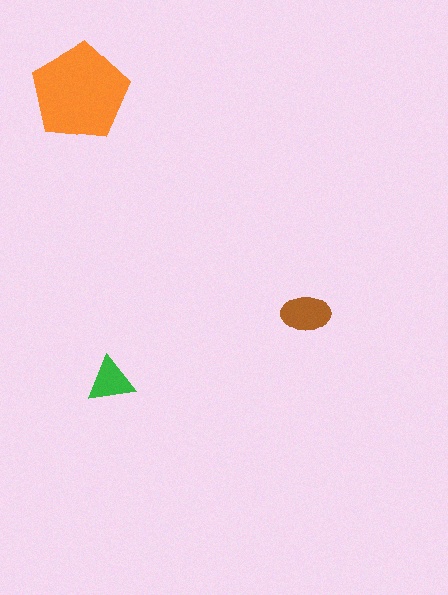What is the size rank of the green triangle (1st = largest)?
3rd.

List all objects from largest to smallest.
The orange pentagon, the brown ellipse, the green triangle.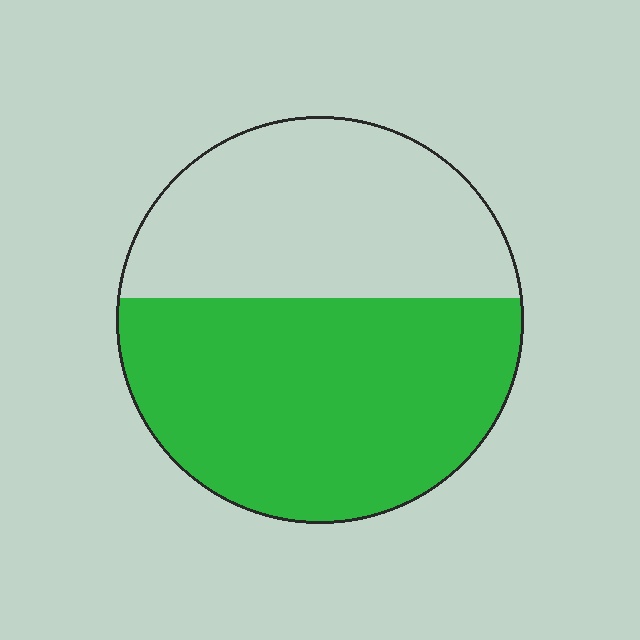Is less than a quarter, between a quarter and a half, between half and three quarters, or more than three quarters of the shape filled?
Between half and three quarters.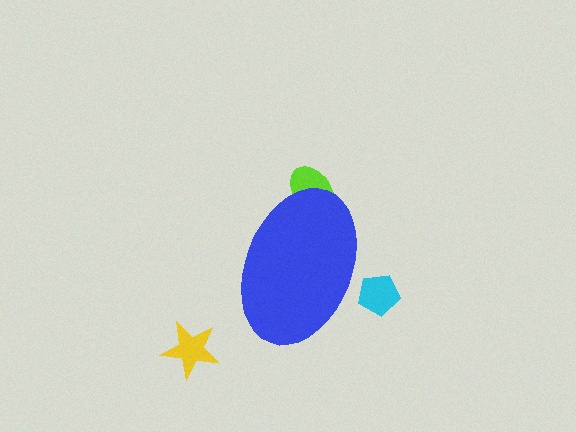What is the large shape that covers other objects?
A blue ellipse.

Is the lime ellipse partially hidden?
Yes, the lime ellipse is partially hidden behind the blue ellipse.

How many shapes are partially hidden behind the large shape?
2 shapes are partially hidden.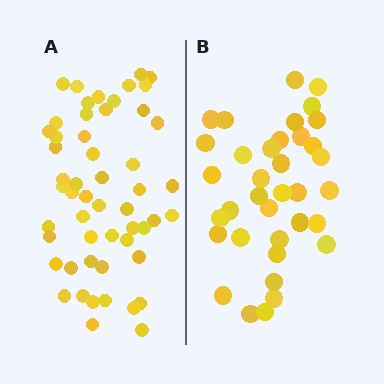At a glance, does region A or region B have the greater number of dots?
Region A (the left region) has more dots.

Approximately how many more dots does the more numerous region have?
Region A has approximately 15 more dots than region B.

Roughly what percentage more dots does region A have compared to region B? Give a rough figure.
About 45% more.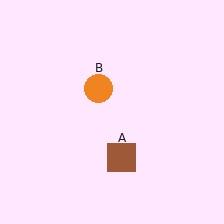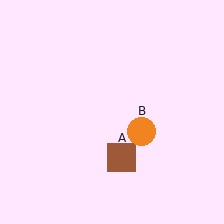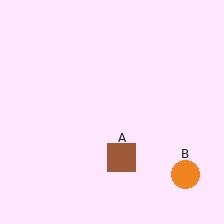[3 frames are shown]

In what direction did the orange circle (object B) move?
The orange circle (object B) moved down and to the right.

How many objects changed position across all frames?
1 object changed position: orange circle (object B).